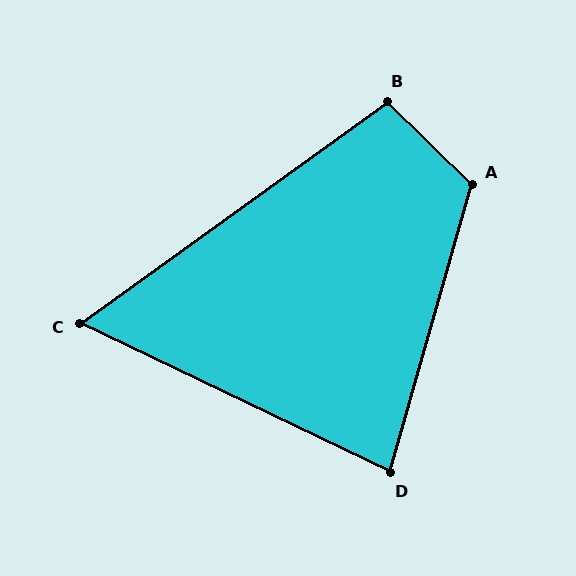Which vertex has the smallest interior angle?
C, at approximately 61 degrees.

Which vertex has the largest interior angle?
A, at approximately 119 degrees.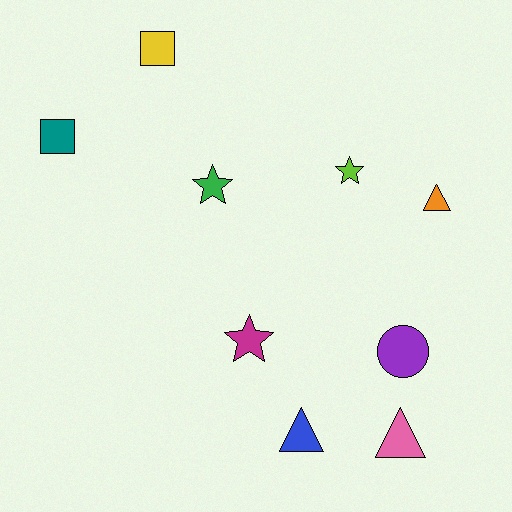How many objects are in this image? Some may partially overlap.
There are 9 objects.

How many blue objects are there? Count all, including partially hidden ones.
There is 1 blue object.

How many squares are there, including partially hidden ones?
There are 2 squares.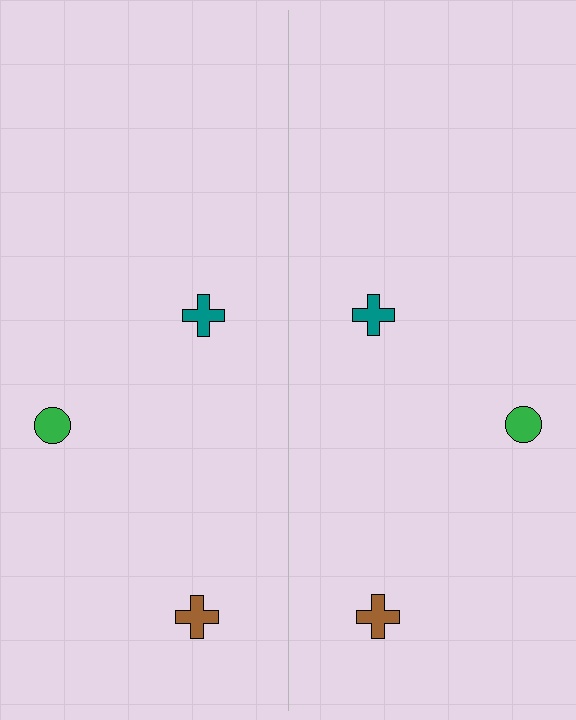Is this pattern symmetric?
Yes, this pattern has bilateral (reflection) symmetry.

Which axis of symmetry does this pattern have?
The pattern has a vertical axis of symmetry running through the center of the image.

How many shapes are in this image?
There are 6 shapes in this image.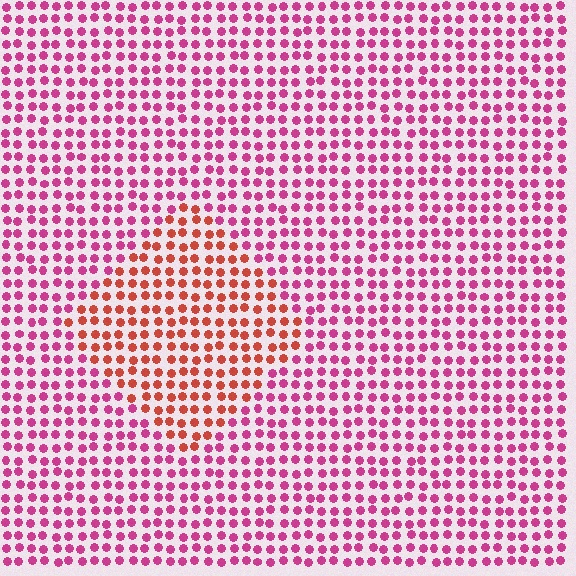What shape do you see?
I see a diamond.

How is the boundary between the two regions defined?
The boundary is defined purely by a slight shift in hue (about 40 degrees). Spacing, size, and orientation are identical on both sides.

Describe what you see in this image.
The image is filled with small magenta elements in a uniform arrangement. A diamond-shaped region is visible where the elements are tinted to a slightly different hue, forming a subtle color boundary.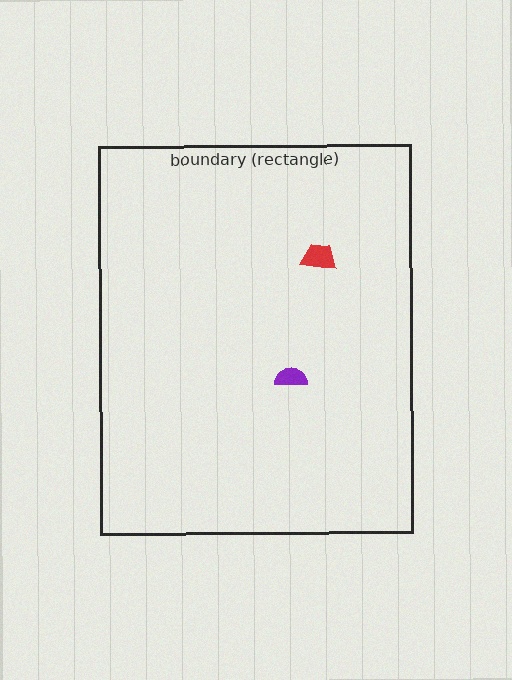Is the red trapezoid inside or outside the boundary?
Inside.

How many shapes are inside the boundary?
2 inside, 0 outside.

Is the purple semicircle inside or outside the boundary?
Inside.